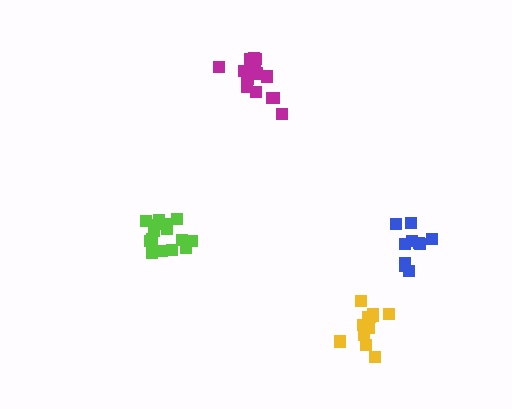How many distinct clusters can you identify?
There are 4 distinct clusters.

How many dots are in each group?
Group 1: 15 dots, Group 2: 10 dots, Group 3: 12 dots, Group 4: 15 dots (52 total).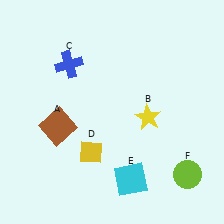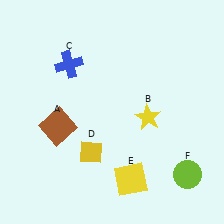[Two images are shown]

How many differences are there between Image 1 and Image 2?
There is 1 difference between the two images.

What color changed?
The square (E) changed from cyan in Image 1 to yellow in Image 2.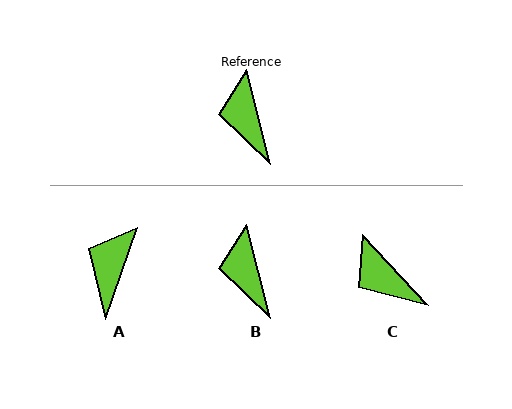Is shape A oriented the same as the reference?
No, it is off by about 33 degrees.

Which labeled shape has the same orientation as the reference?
B.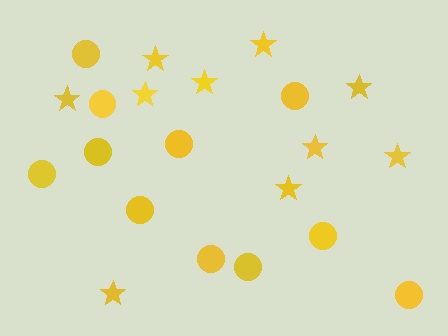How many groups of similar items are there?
There are 2 groups: one group of circles (11) and one group of stars (10).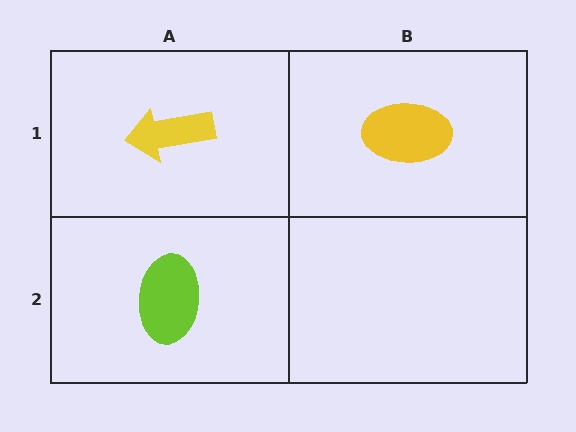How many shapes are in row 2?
1 shape.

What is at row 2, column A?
A lime ellipse.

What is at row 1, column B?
A yellow ellipse.